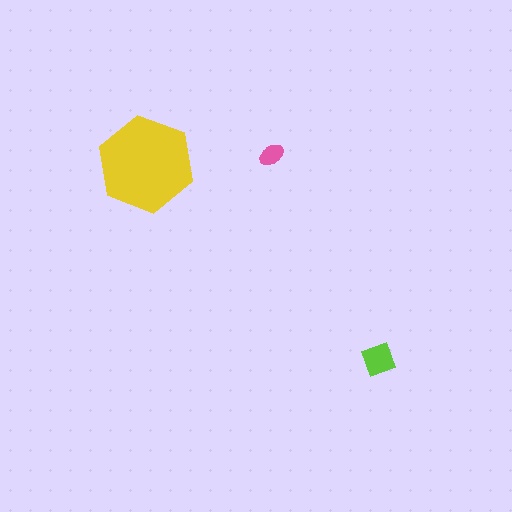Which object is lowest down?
The lime square is bottommost.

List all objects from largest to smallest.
The yellow hexagon, the lime square, the pink ellipse.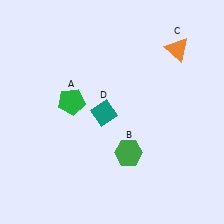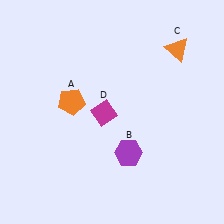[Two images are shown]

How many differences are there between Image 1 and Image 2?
There are 3 differences between the two images.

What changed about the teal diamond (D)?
In Image 1, D is teal. In Image 2, it changed to magenta.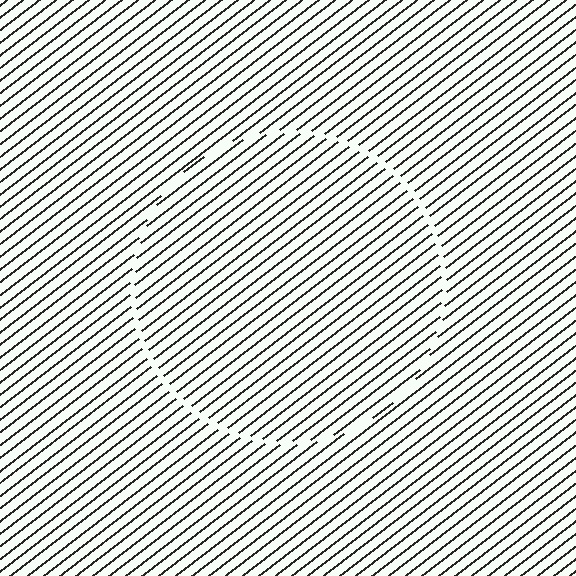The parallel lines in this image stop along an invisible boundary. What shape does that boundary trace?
An illusory circle. The interior of the shape contains the same grating, shifted by half a period — the contour is defined by the phase discontinuity where line-ends from the inner and outer gratings abut.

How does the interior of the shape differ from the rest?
The interior of the shape contains the same grating, shifted by half a period — the contour is defined by the phase discontinuity where line-ends from the inner and outer gratings abut.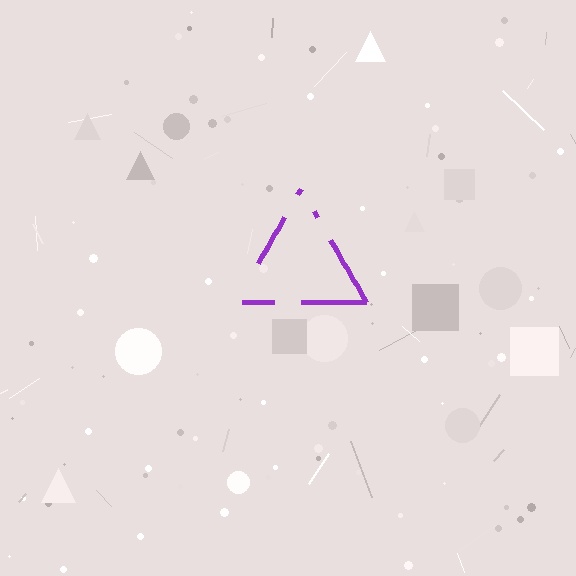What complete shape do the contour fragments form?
The contour fragments form a triangle.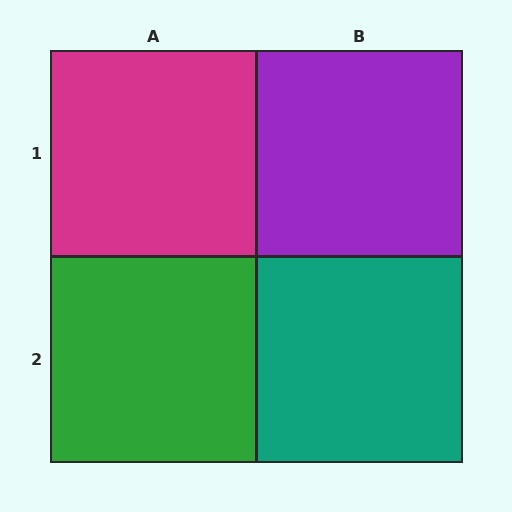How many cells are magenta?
1 cell is magenta.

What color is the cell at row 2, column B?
Teal.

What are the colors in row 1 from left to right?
Magenta, purple.